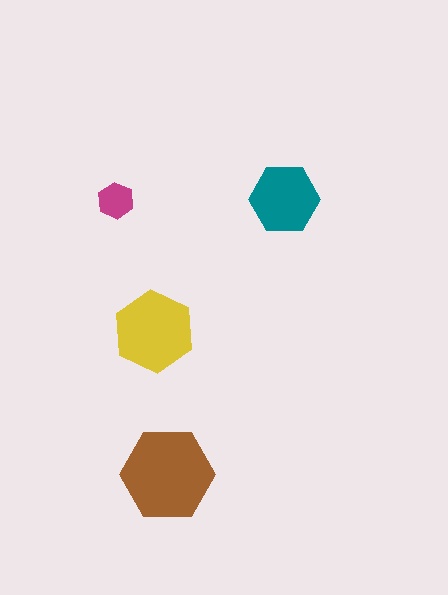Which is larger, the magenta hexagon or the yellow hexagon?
The yellow one.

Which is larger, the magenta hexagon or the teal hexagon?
The teal one.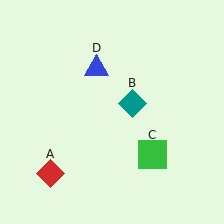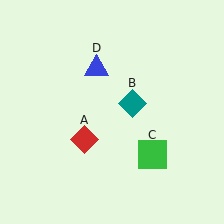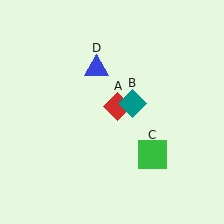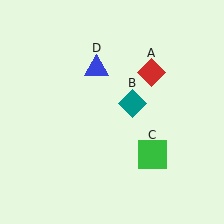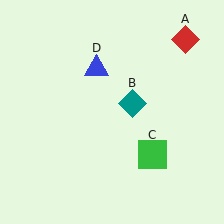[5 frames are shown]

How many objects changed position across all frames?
1 object changed position: red diamond (object A).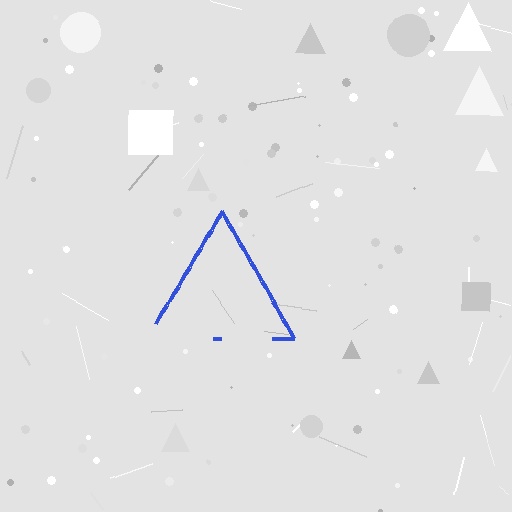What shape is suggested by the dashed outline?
The dashed outline suggests a triangle.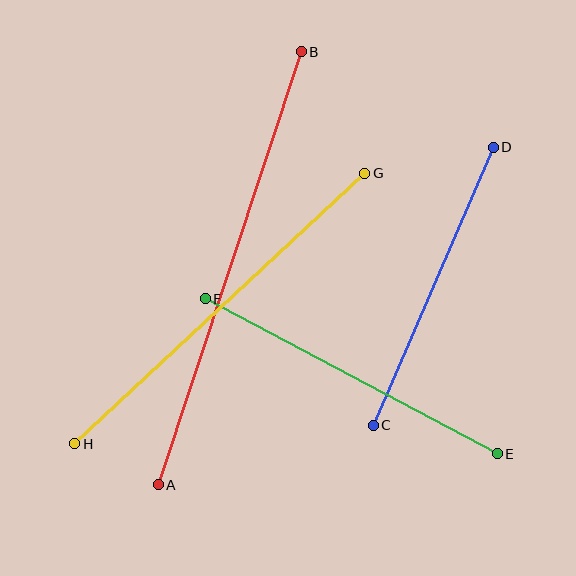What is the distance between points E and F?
The distance is approximately 331 pixels.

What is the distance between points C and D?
The distance is approximately 303 pixels.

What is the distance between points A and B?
The distance is approximately 456 pixels.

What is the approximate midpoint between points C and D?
The midpoint is at approximately (433, 286) pixels.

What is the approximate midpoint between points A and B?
The midpoint is at approximately (230, 268) pixels.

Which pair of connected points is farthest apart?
Points A and B are farthest apart.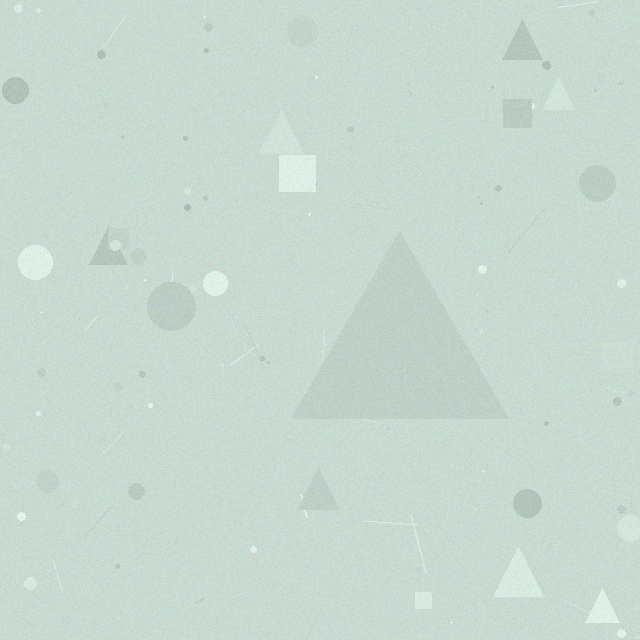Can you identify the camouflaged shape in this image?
The camouflaged shape is a triangle.